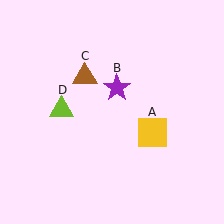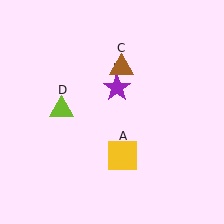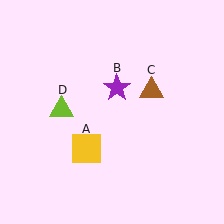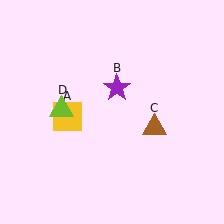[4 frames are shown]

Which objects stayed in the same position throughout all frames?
Purple star (object B) and lime triangle (object D) remained stationary.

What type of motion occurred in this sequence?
The yellow square (object A), brown triangle (object C) rotated clockwise around the center of the scene.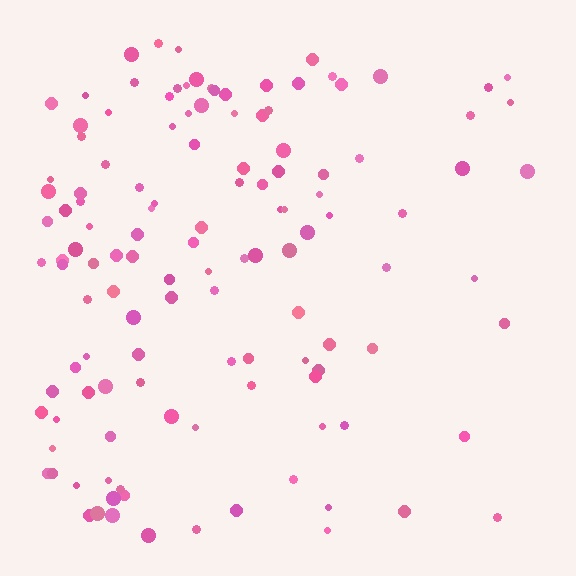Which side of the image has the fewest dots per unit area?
The right.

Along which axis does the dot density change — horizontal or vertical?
Horizontal.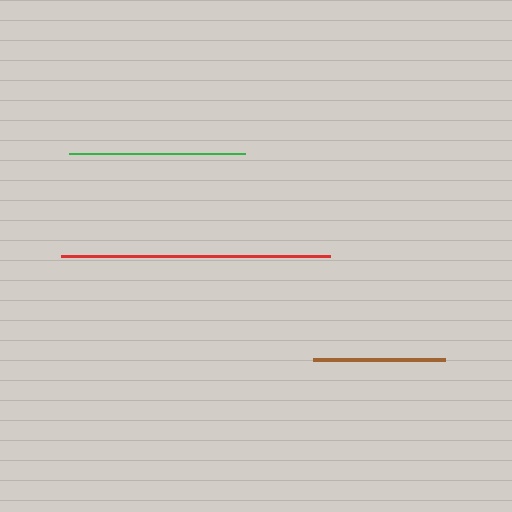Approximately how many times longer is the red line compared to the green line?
The red line is approximately 1.5 times the length of the green line.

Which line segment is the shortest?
The brown line is the shortest at approximately 132 pixels.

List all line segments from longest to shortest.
From longest to shortest: red, green, brown.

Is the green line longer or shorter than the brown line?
The green line is longer than the brown line.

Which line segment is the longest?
The red line is the longest at approximately 269 pixels.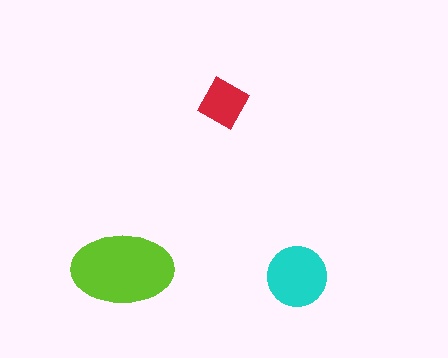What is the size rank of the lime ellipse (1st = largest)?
1st.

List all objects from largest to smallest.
The lime ellipse, the cyan circle, the red square.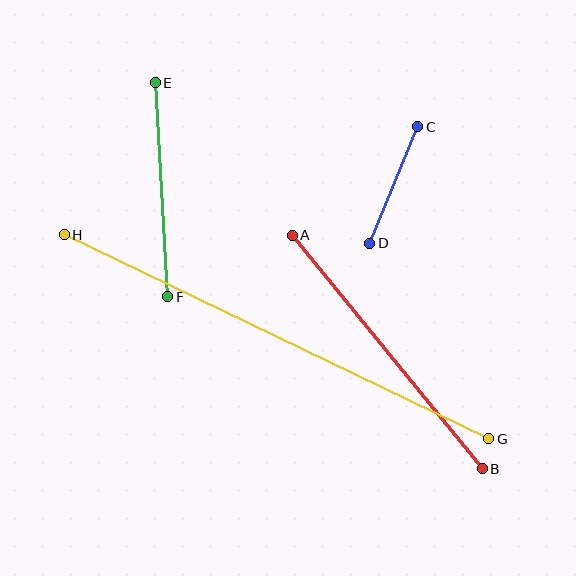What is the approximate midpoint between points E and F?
The midpoint is at approximately (161, 190) pixels.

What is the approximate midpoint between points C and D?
The midpoint is at approximately (394, 185) pixels.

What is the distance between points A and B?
The distance is approximately 301 pixels.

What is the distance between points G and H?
The distance is approximately 471 pixels.